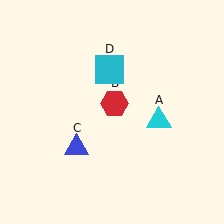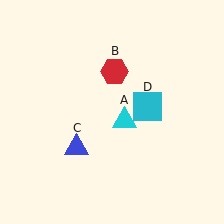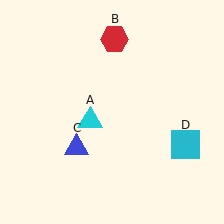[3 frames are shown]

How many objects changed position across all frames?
3 objects changed position: cyan triangle (object A), red hexagon (object B), cyan square (object D).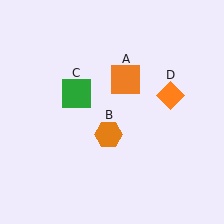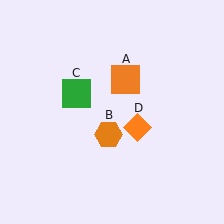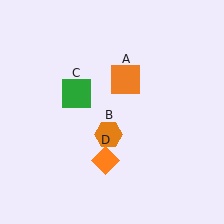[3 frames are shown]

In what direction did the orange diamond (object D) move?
The orange diamond (object D) moved down and to the left.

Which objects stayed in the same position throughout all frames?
Orange square (object A) and orange hexagon (object B) and green square (object C) remained stationary.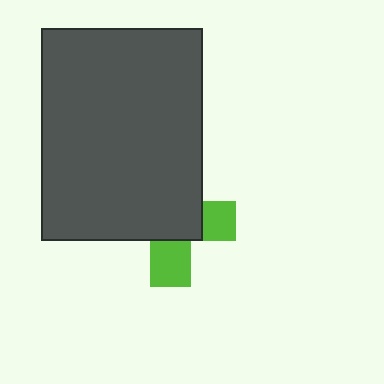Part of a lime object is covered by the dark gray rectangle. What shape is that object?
It is a cross.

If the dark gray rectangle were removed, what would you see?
You would see the complete lime cross.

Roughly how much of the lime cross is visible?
A small part of it is visible (roughly 35%).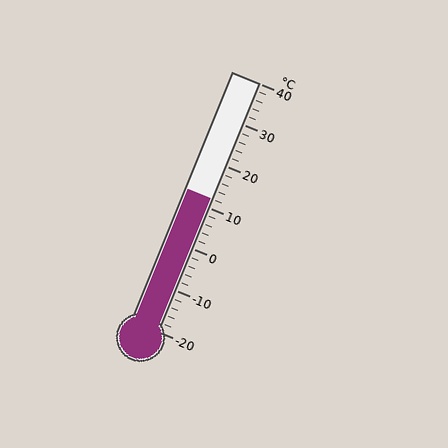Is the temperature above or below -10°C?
The temperature is above -10°C.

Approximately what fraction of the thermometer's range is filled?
The thermometer is filled to approximately 55% of its range.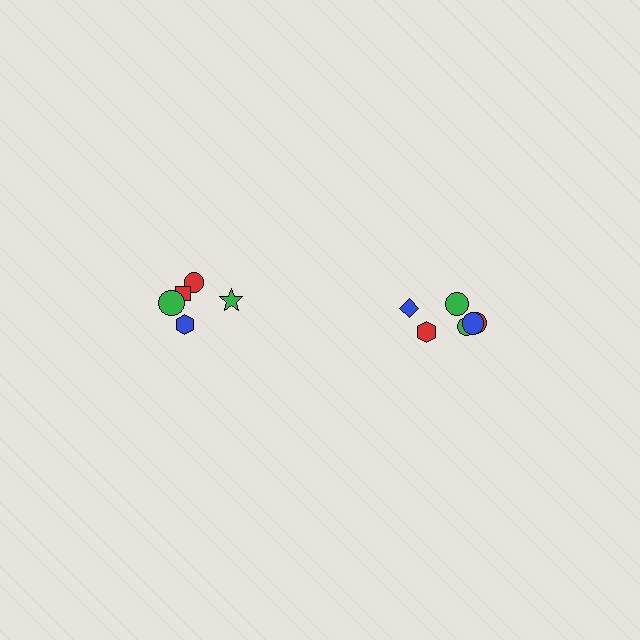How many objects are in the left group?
There are 5 objects.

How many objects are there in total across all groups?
There are 12 objects.